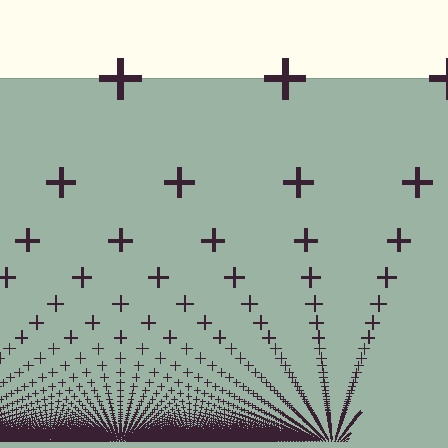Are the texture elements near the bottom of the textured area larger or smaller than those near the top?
Smaller. The gradient is inverted — elements near the bottom are smaller and denser.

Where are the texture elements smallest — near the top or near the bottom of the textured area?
Near the bottom.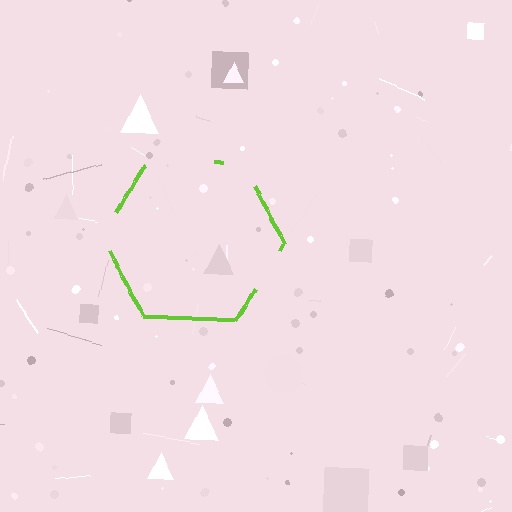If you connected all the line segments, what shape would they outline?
They would outline a hexagon.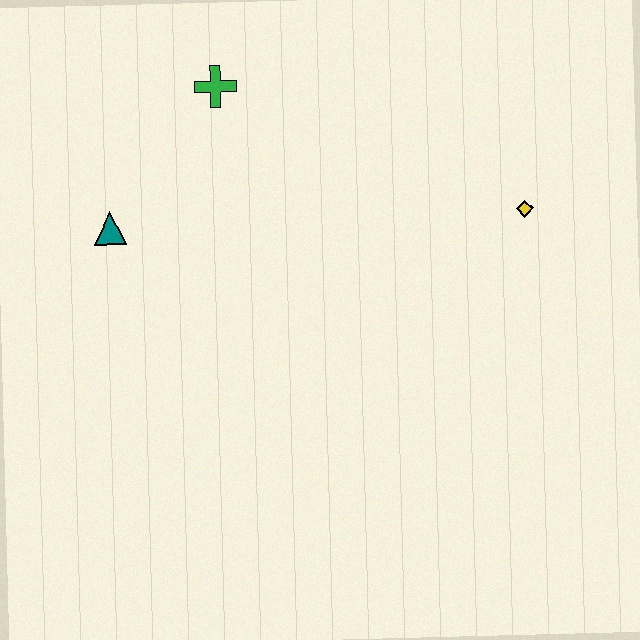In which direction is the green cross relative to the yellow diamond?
The green cross is to the left of the yellow diamond.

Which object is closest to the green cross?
The teal triangle is closest to the green cross.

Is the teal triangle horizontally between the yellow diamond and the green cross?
No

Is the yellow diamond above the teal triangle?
Yes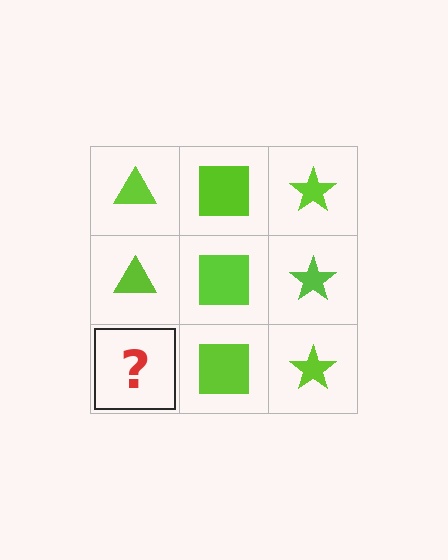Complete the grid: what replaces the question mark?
The question mark should be replaced with a lime triangle.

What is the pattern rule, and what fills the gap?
The rule is that each column has a consistent shape. The gap should be filled with a lime triangle.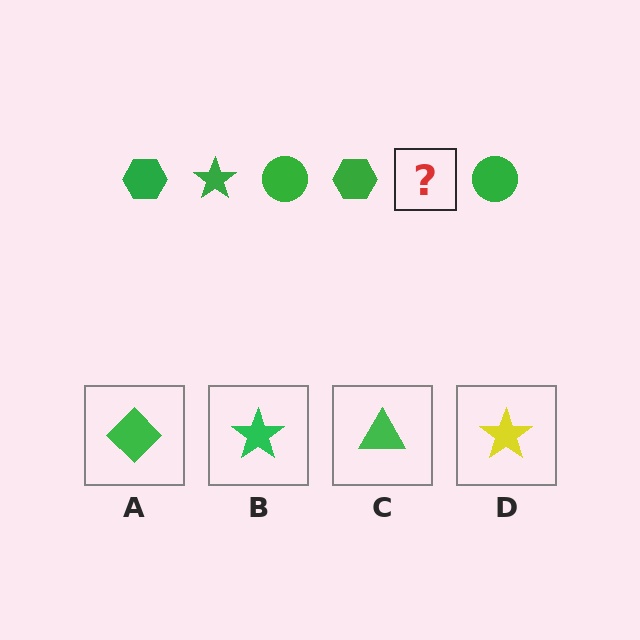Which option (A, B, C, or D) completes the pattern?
B.